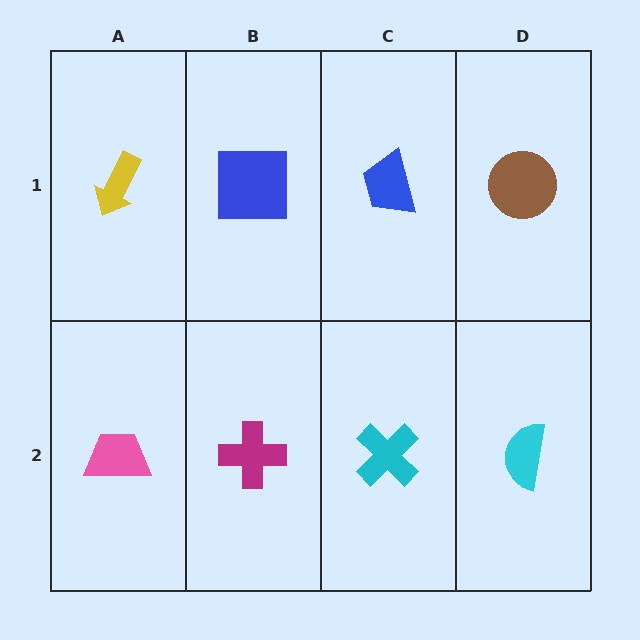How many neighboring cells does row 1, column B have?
3.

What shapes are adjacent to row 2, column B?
A blue square (row 1, column B), a pink trapezoid (row 2, column A), a cyan cross (row 2, column C).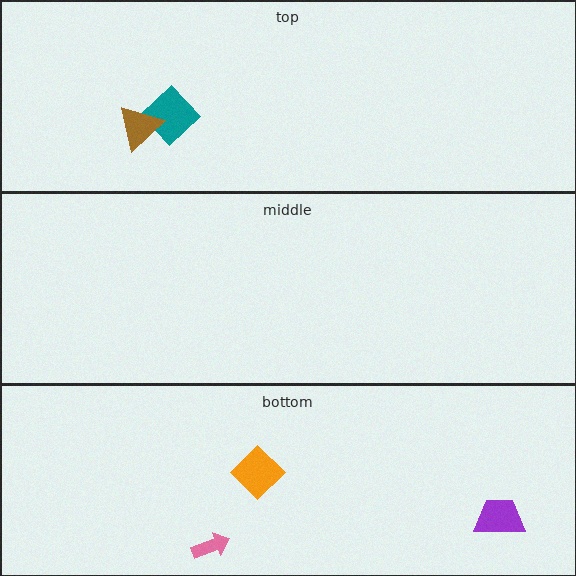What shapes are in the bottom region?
The purple trapezoid, the orange diamond, the pink arrow.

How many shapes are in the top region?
2.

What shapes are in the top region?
The teal diamond, the brown triangle.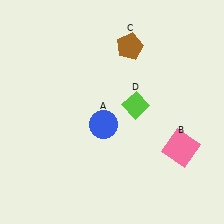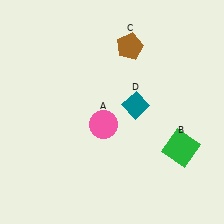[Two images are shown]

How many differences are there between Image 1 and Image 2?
There are 3 differences between the two images.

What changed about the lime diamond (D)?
In Image 1, D is lime. In Image 2, it changed to teal.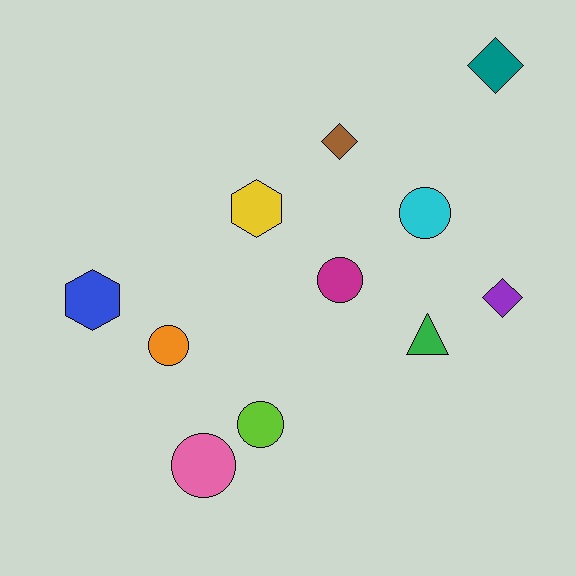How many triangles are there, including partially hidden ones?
There is 1 triangle.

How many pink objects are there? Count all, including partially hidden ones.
There is 1 pink object.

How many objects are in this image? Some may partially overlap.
There are 11 objects.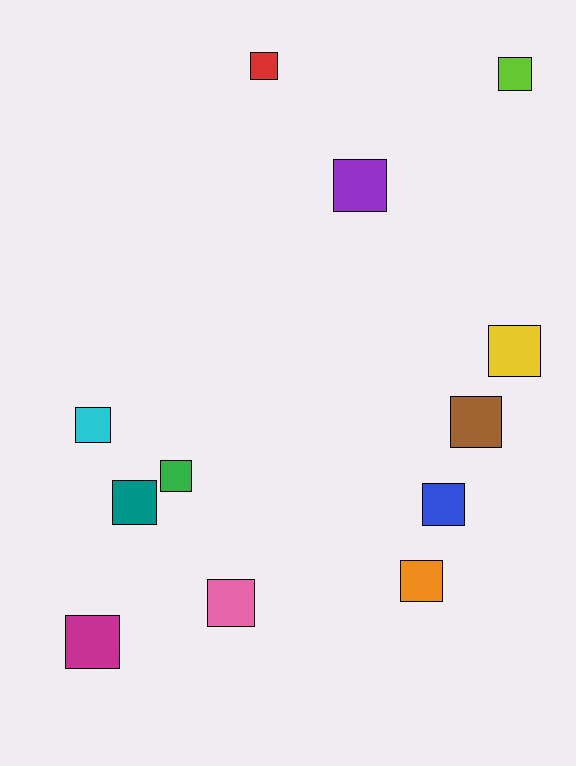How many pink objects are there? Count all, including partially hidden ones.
There is 1 pink object.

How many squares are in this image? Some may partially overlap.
There are 12 squares.